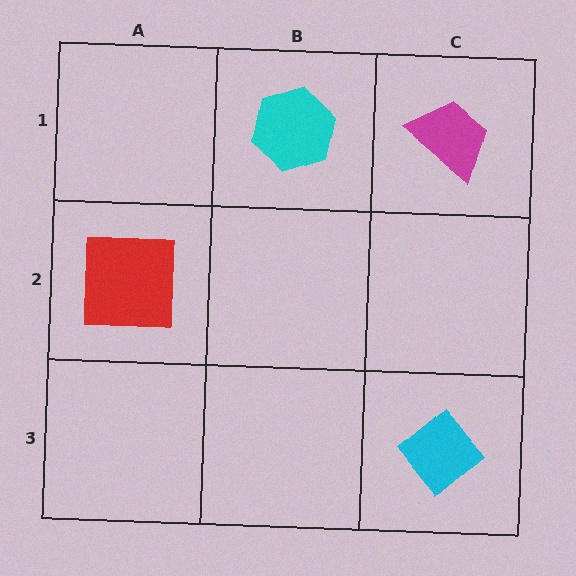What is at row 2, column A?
A red square.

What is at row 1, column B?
A cyan hexagon.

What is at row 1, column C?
A magenta trapezoid.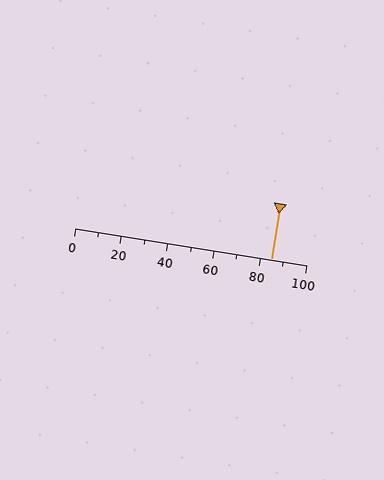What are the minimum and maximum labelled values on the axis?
The axis runs from 0 to 100.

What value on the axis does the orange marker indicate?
The marker indicates approximately 85.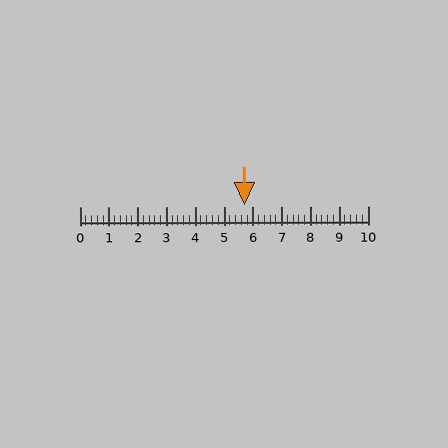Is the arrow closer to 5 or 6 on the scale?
The arrow is closer to 6.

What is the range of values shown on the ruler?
The ruler shows values from 0 to 10.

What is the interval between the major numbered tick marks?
The major tick marks are spaced 1 units apart.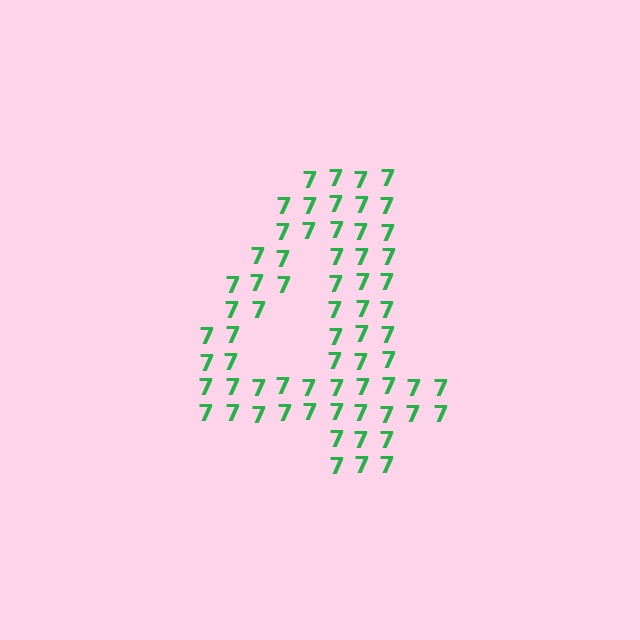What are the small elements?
The small elements are digit 7's.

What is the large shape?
The large shape is the digit 4.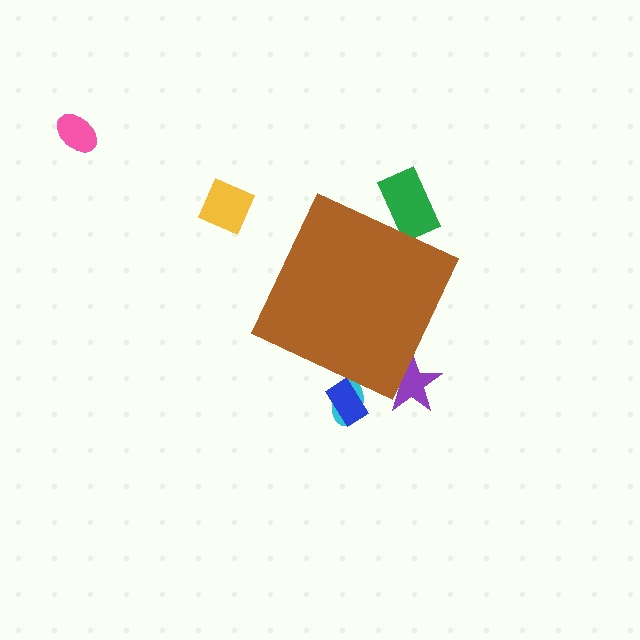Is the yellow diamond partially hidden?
No, the yellow diamond is fully visible.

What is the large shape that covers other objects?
A brown diamond.